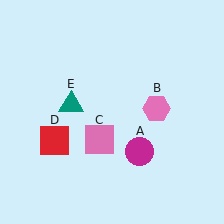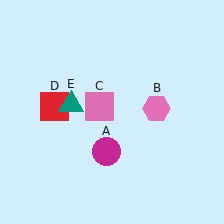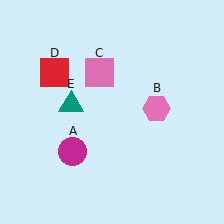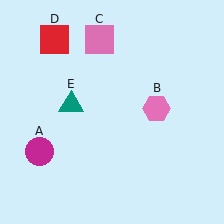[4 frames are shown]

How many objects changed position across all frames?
3 objects changed position: magenta circle (object A), pink square (object C), red square (object D).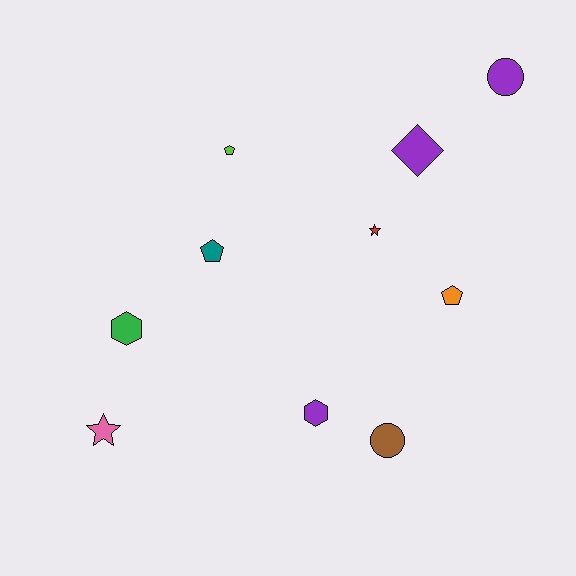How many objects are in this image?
There are 10 objects.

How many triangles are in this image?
There are no triangles.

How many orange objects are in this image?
There is 1 orange object.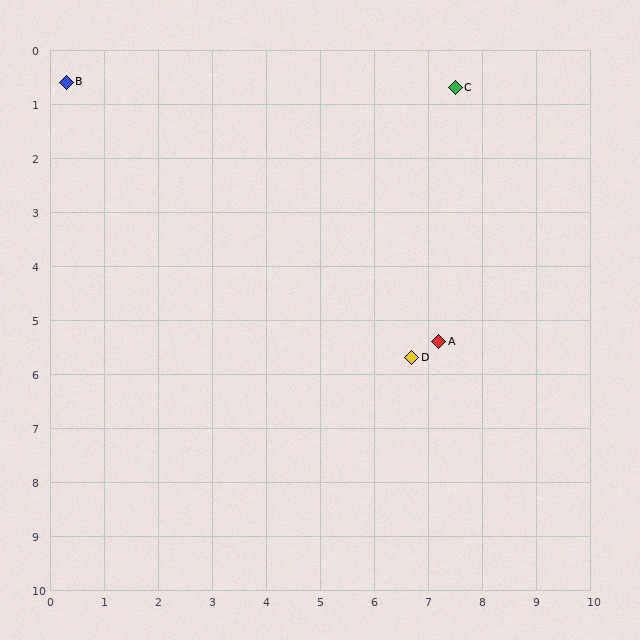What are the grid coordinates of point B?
Point B is at approximately (0.3, 0.6).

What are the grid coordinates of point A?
Point A is at approximately (7.2, 5.4).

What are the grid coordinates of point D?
Point D is at approximately (6.7, 5.7).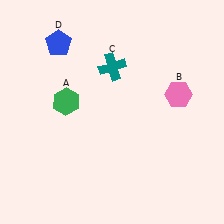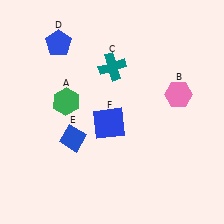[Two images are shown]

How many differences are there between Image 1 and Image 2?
There are 2 differences between the two images.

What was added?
A blue diamond (E), a blue square (F) were added in Image 2.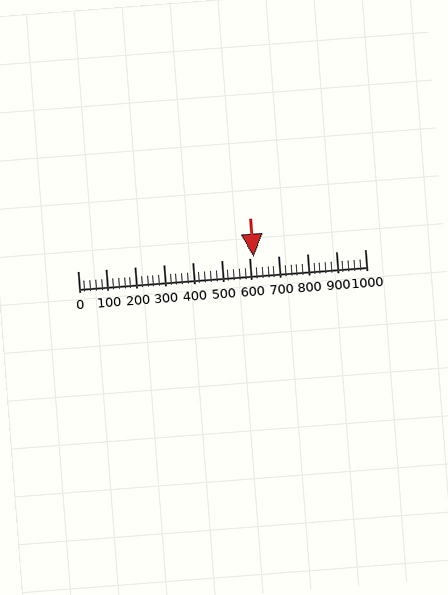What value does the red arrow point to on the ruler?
The red arrow points to approximately 614.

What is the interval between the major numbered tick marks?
The major tick marks are spaced 100 units apart.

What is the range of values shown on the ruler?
The ruler shows values from 0 to 1000.